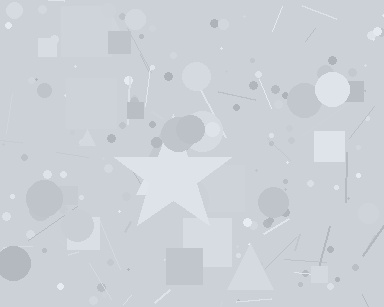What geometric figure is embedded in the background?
A star is embedded in the background.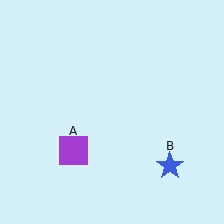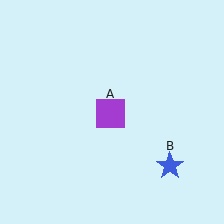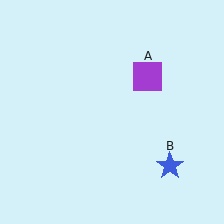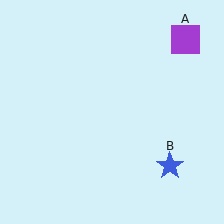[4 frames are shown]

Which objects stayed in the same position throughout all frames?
Blue star (object B) remained stationary.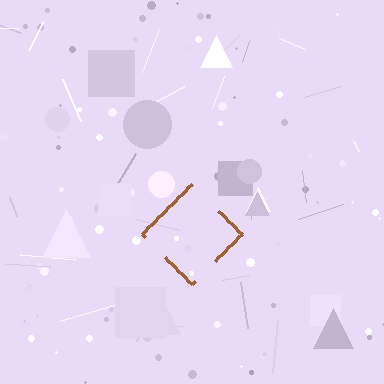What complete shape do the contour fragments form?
The contour fragments form a diamond.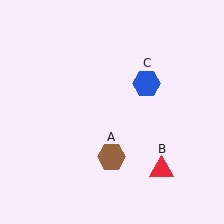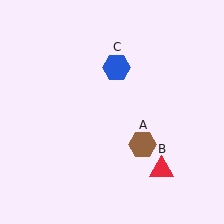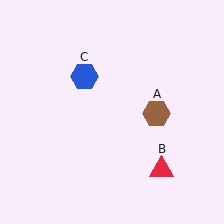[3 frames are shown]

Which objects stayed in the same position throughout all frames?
Red triangle (object B) remained stationary.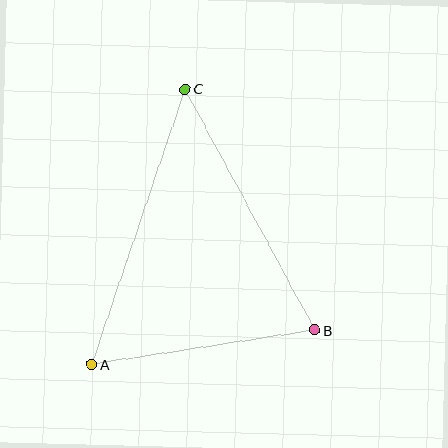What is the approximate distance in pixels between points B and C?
The distance between B and C is approximately 274 pixels.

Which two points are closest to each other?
Points A and B are closest to each other.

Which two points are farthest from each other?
Points A and C are farthest from each other.